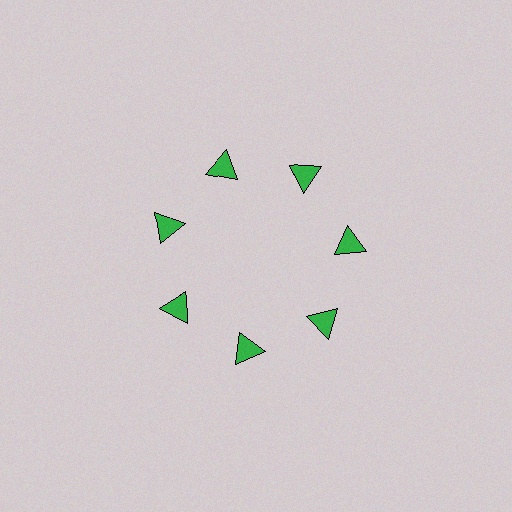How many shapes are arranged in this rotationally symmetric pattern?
There are 7 shapes, arranged in 7 groups of 1.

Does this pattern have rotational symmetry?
Yes, this pattern has 7-fold rotational symmetry. It looks the same after rotating 51 degrees around the center.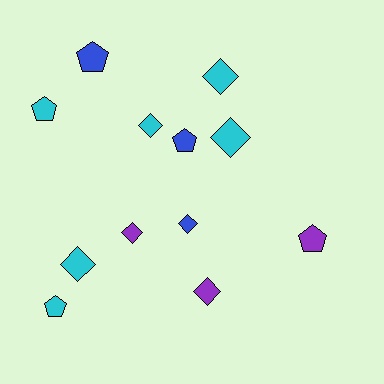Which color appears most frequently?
Cyan, with 6 objects.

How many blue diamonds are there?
There is 1 blue diamond.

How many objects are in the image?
There are 12 objects.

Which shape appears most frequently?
Diamond, with 7 objects.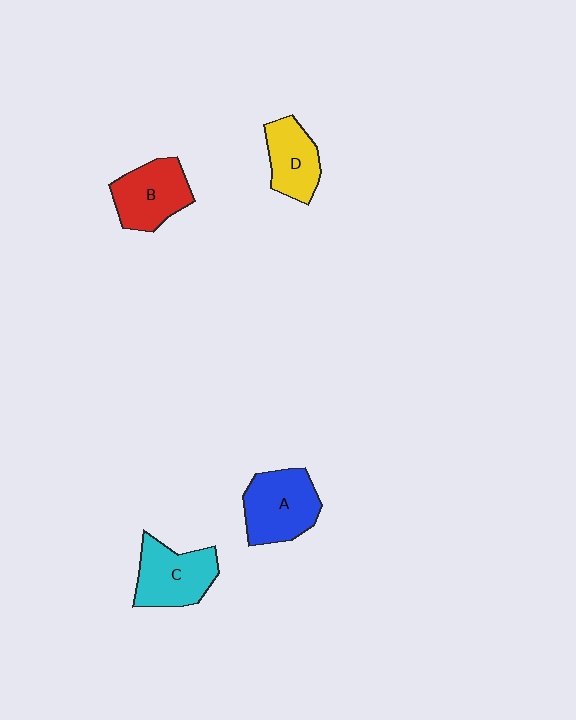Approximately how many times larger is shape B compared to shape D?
Approximately 1.2 times.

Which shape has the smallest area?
Shape D (yellow).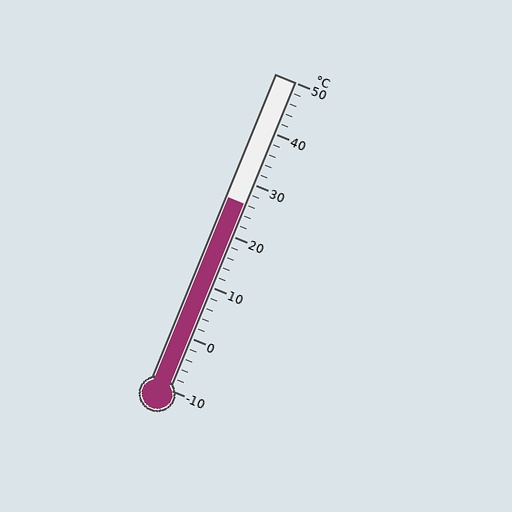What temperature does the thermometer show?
The thermometer shows approximately 26°C.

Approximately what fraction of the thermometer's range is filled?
The thermometer is filled to approximately 60% of its range.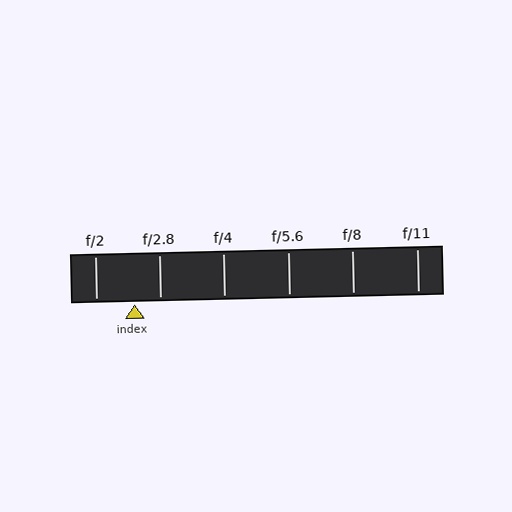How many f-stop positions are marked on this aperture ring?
There are 6 f-stop positions marked.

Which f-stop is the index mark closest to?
The index mark is closest to f/2.8.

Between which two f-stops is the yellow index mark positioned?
The index mark is between f/2 and f/2.8.